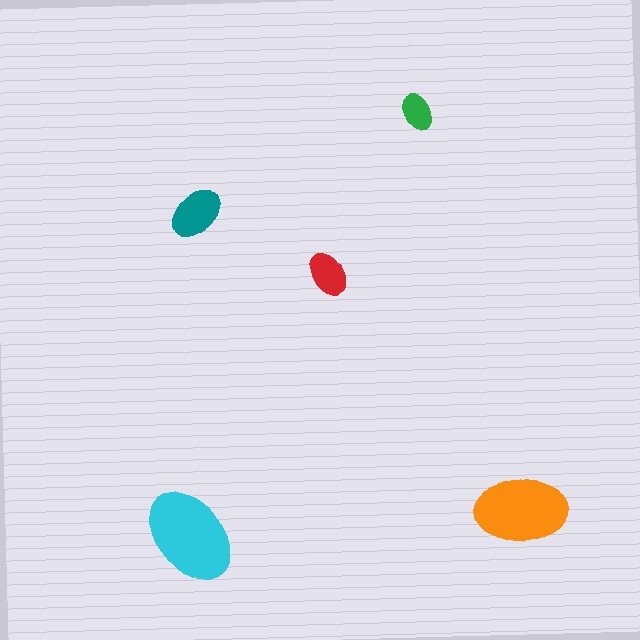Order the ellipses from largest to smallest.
the cyan one, the orange one, the teal one, the red one, the green one.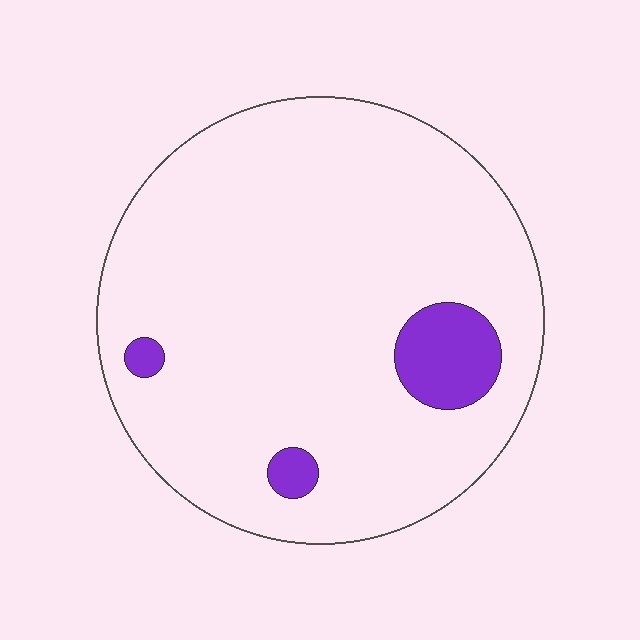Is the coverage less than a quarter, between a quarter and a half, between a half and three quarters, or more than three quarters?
Less than a quarter.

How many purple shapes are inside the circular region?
3.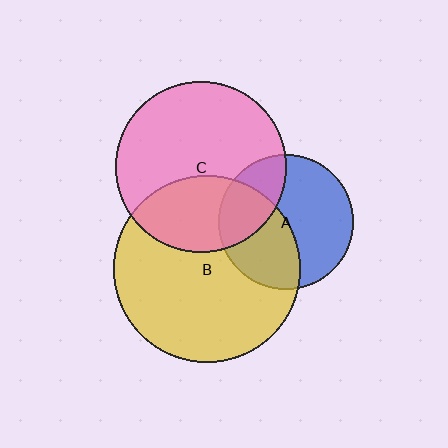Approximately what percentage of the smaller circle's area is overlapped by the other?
Approximately 35%.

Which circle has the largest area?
Circle B (yellow).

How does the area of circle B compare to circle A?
Approximately 1.9 times.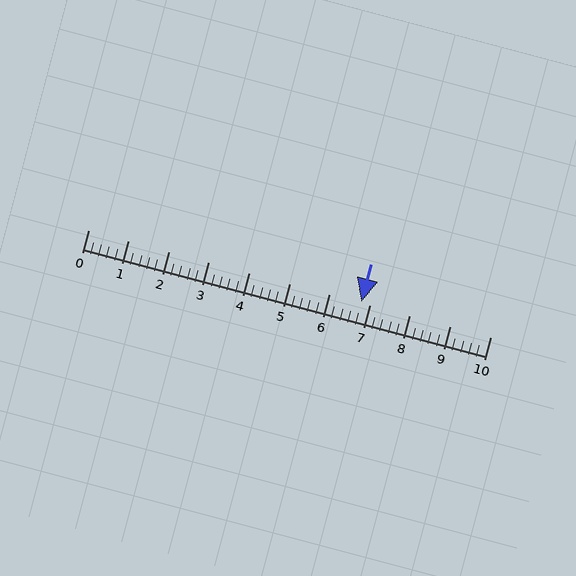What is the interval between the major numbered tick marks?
The major tick marks are spaced 1 units apart.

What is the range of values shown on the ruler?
The ruler shows values from 0 to 10.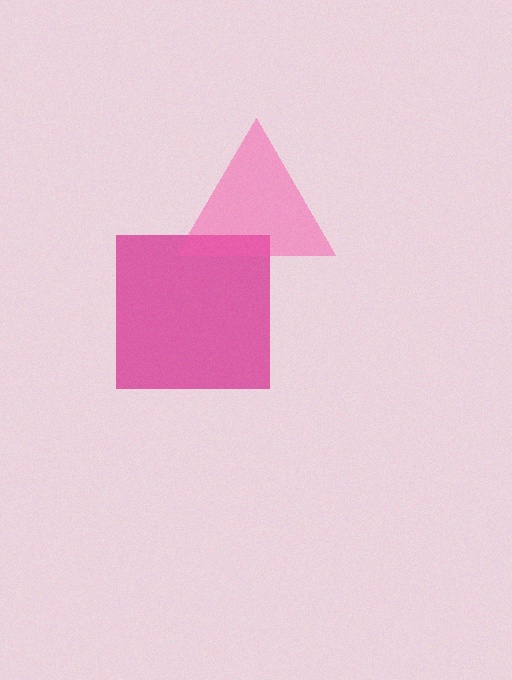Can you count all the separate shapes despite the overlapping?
Yes, there are 2 separate shapes.